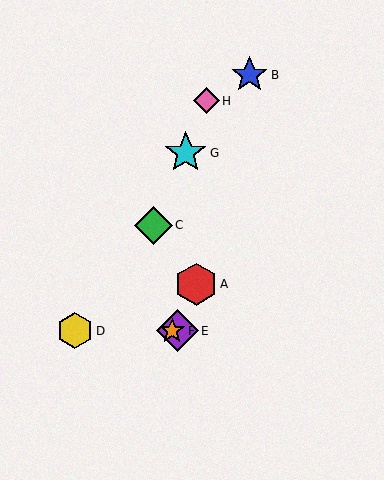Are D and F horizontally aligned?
Yes, both are at y≈331.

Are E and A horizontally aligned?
No, E is at y≈331 and A is at y≈284.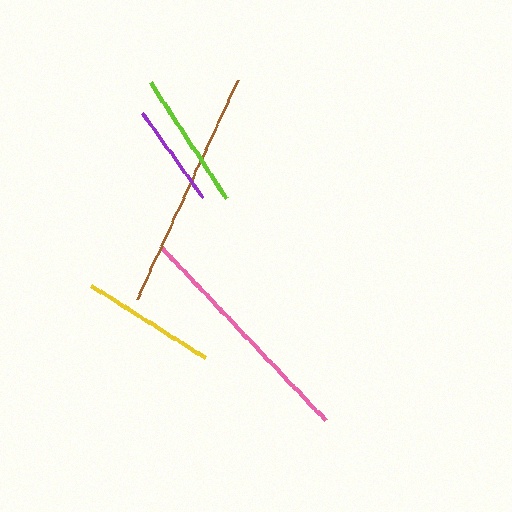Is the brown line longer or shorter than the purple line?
The brown line is longer than the purple line.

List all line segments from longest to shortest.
From longest to shortest: brown, pink, lime, yellow, purple.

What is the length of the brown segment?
The brown segment is approximately 241 pixels long.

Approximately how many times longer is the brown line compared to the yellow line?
The brown line is approximately 1.8 times the length of the yellow line.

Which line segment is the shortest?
The purple line is the shortest at approximately 105 pixels.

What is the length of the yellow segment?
The yellow segment is approximately 135 pixels long.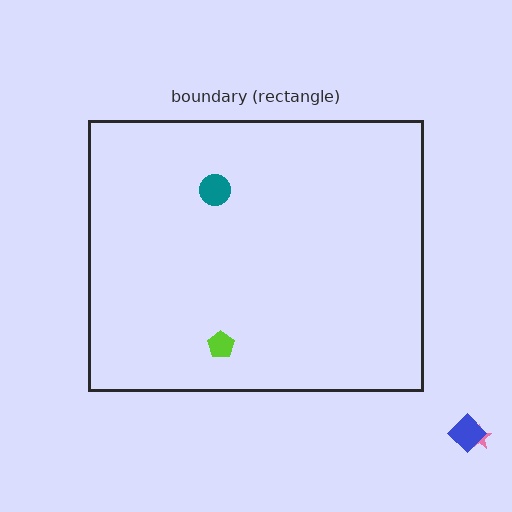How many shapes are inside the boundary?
2 inside, 2 outside.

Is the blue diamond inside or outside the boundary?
Outside.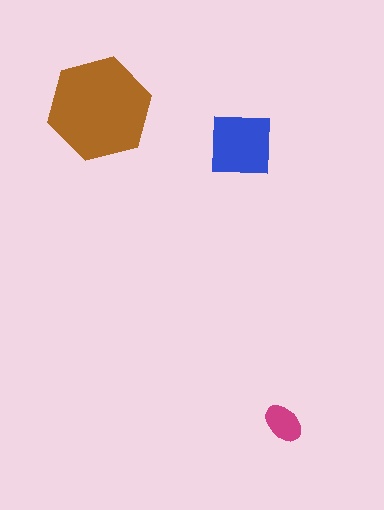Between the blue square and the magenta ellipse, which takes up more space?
The blue square.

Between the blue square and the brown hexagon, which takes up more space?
The brown hexagon.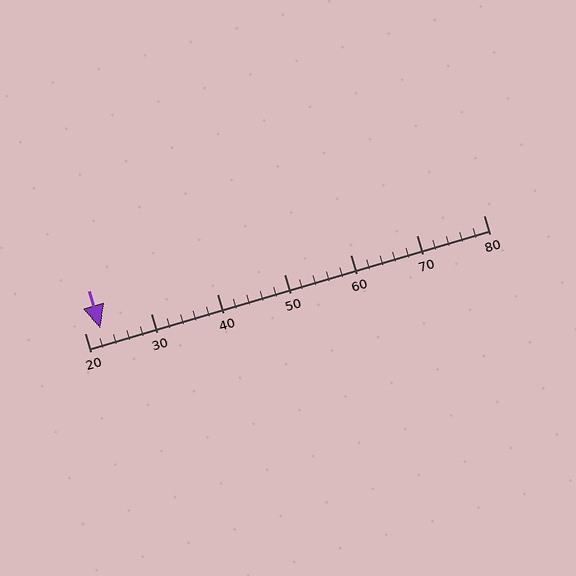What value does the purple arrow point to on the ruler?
The purple arrow points to approximately 22.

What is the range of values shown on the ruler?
The ruler shows values from 20 to 80.